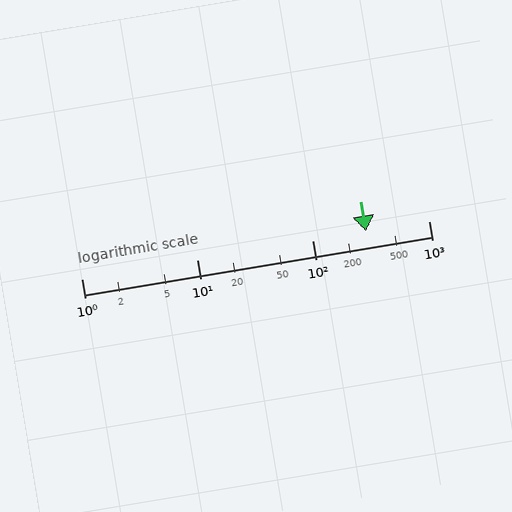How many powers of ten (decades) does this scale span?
The scale spans 3 decades, from 1 to 1000.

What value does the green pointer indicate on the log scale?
The pointer indicates approximately 290.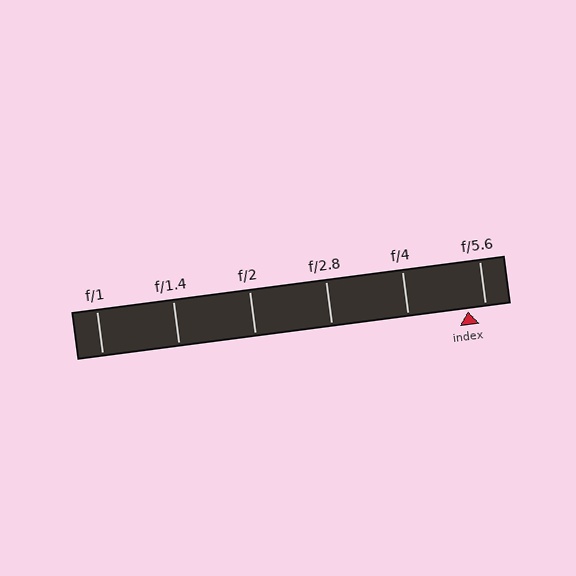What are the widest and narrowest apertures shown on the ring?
The widest aperture shown is f/1 and the narrowest is f/5.6.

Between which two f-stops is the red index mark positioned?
The index mark is between f/4 and f/5.6.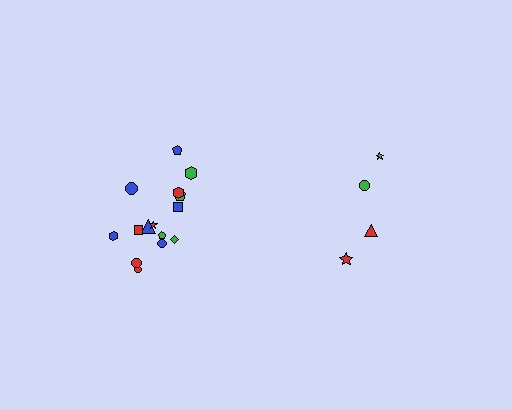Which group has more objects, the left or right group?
The left group.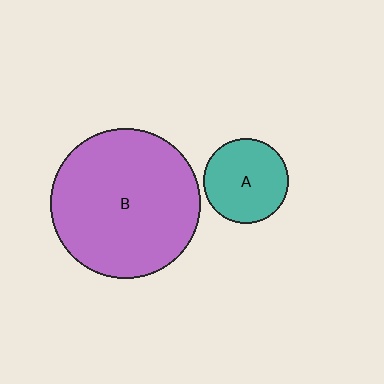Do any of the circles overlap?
No, none of the circles overlap.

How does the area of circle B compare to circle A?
Approximately 3.1 times.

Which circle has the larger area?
Circle B (purple).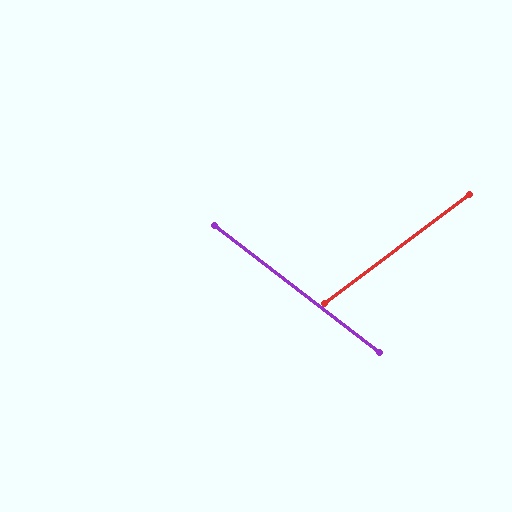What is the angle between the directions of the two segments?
Approximately 75 degrees.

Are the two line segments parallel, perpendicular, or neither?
Neither parallel nor perpendicular — they differ by about 75°.